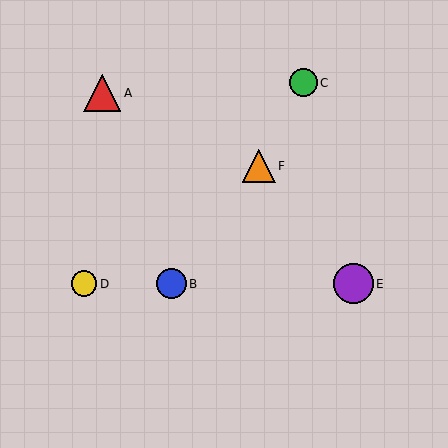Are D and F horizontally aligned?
No, D is at y≈284 and F is at y≈166.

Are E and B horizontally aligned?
Yes, both are at y≈284.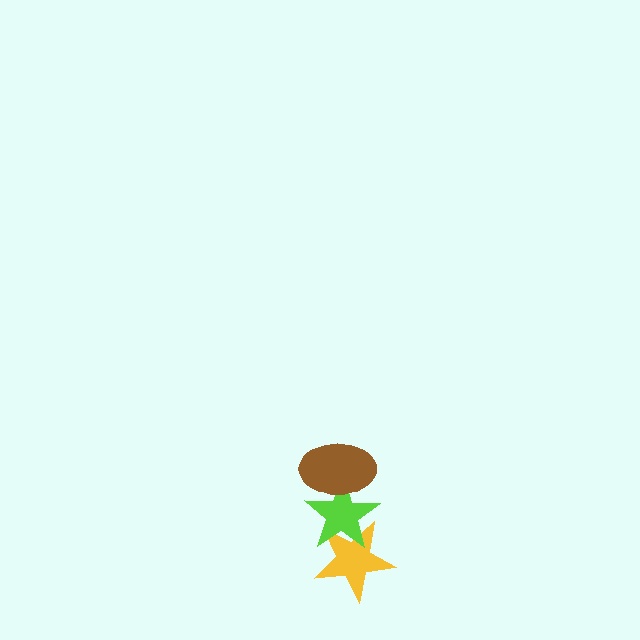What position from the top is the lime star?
The lime star is 2nd from the top.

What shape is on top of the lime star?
The brown ellipse is on top of the lime star.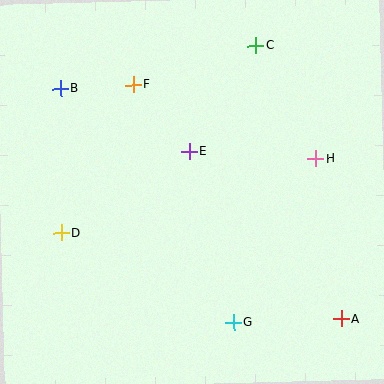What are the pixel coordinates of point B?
Point B is at (60, 89).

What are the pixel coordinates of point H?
Point H is at (316, 158).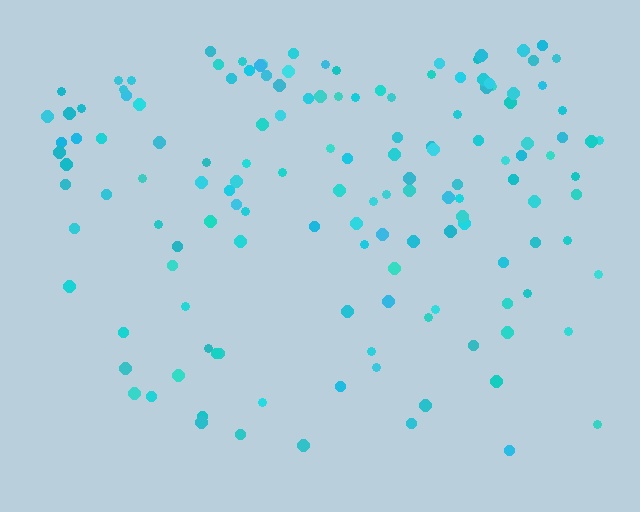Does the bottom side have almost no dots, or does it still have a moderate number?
Still a moderate number, just noticeably fewer than the top.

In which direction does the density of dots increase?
From bottom to top, with the top side densest.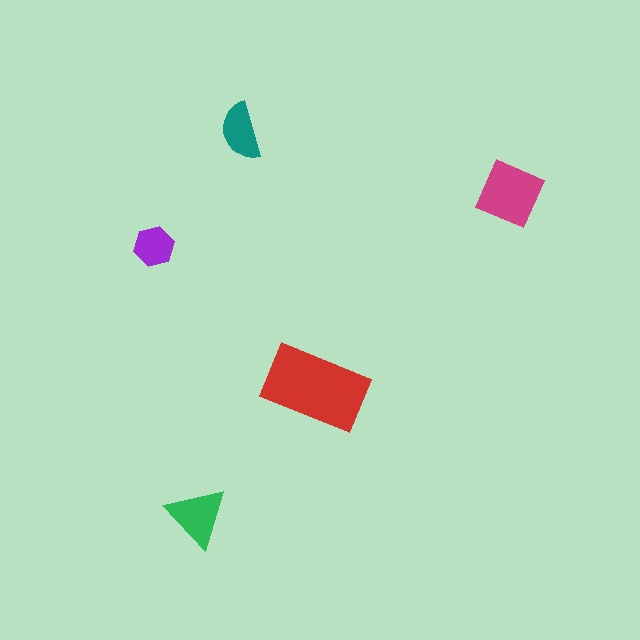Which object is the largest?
The red rectangle.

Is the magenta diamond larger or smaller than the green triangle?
Larger.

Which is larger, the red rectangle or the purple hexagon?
The red rectangle.